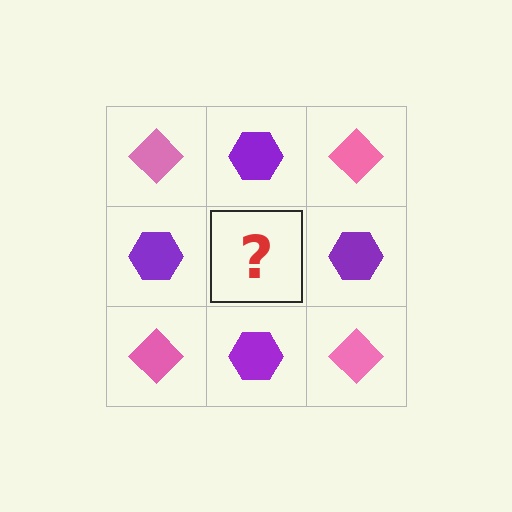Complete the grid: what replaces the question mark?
The question mark should be replaced with a pink diamond.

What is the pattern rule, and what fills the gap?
The rule is that it alternates pink diamond and purple hexagon in a checkerboard pattern. The gap should be filled with a pink diamond.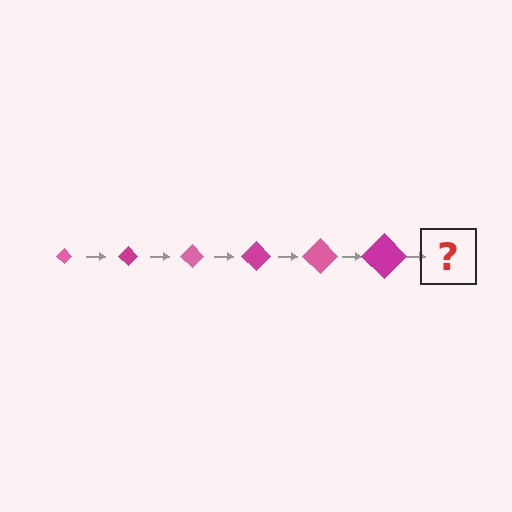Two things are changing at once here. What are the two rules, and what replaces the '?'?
The two rules are that the diamond grows larger each step and the color cycles through pink and magenta. The '?' should be a pink diamond, larger than the previous one.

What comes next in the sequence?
The next element should be a pink diamond, larger than the previous one.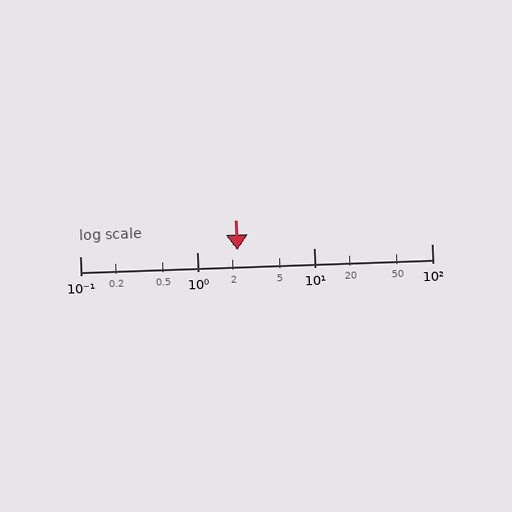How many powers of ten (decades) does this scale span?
The scale spans 3 decades, from 0.1 to 100.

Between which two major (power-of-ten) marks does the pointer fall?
The pointer is between 1 and 10.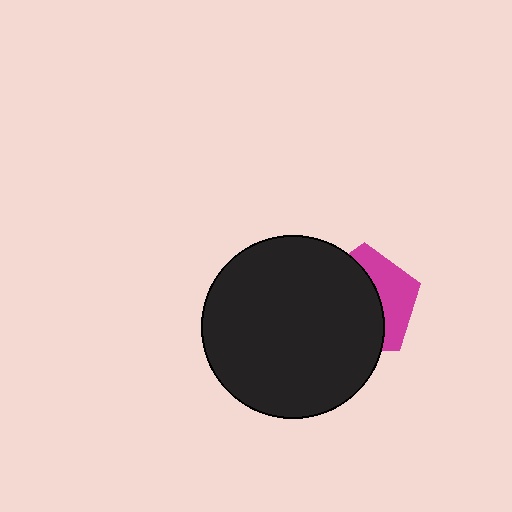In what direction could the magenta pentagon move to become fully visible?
The magenta pentagon could move right. That would shift it out from behind the black circle entirely.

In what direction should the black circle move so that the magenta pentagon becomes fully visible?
The black circle should move left. That is the shortest direction to clear the overlap and leave the magenta pentagon fully visible.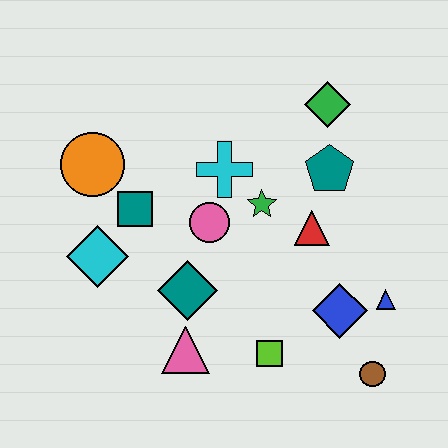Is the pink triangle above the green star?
No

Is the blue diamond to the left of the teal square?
No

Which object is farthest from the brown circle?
The orange circle is farthest from the brown circle.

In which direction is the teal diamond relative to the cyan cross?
The teal diamond is below the cyan cross.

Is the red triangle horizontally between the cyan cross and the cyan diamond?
No